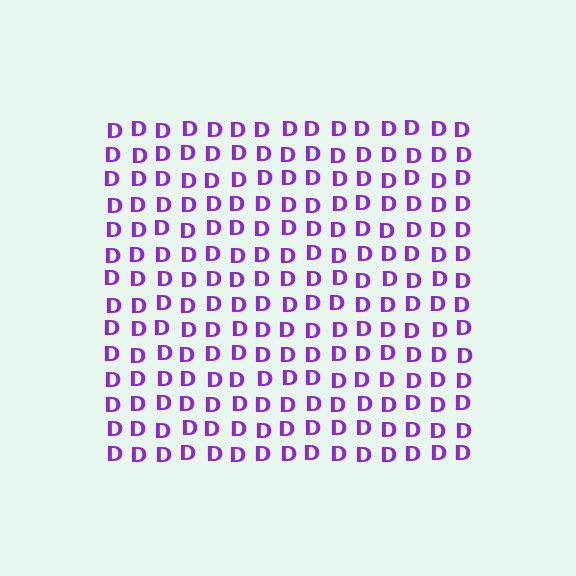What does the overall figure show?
The overall figure shows a square.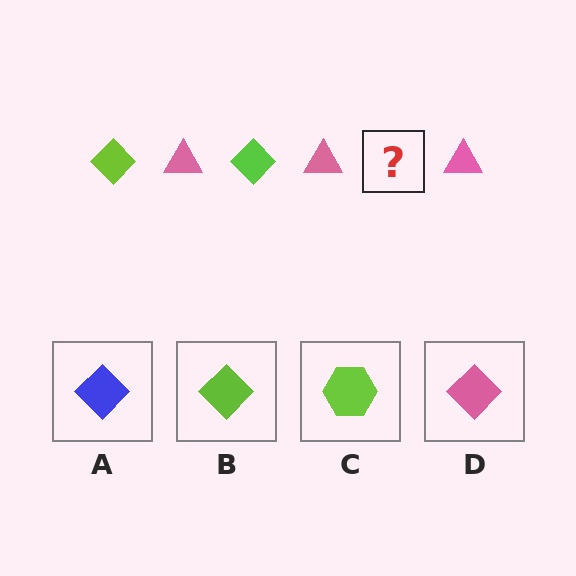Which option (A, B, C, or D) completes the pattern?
B.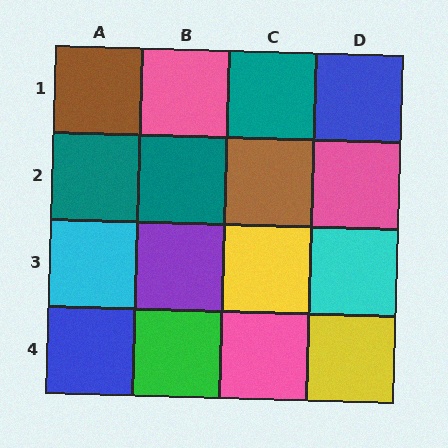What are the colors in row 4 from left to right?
Blue, green, pink, yellow.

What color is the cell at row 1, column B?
Pink.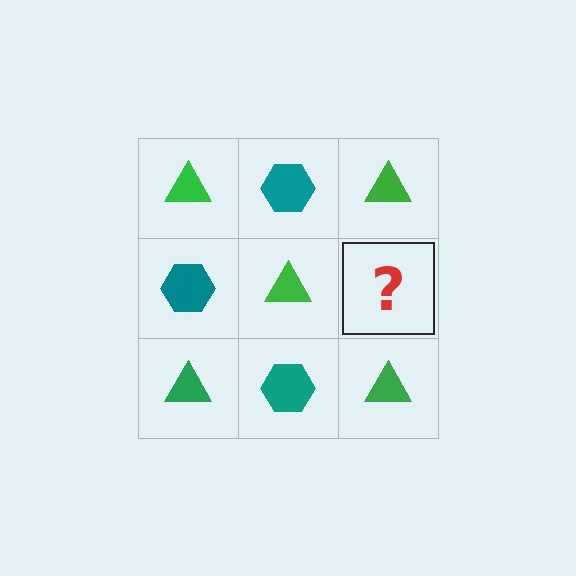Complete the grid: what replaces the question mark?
The question mark should be replaced with a teal hexagon.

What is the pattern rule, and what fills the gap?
The rule is that it alternates green triangle and teal hexagon in a checkerboard pattern. The gap should be filled with a teal hexagon.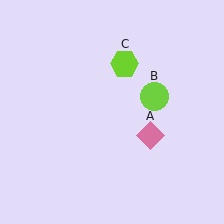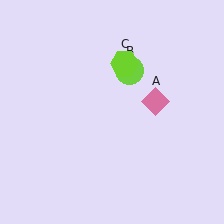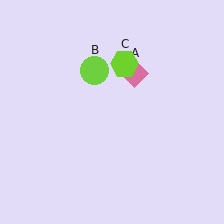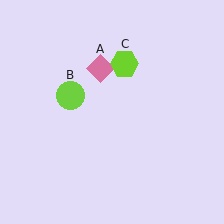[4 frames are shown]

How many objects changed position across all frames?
2 objects changed position: pink diamond (object A), lime circle (object B).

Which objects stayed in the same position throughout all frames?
Lime hexagon (object C) remained stationary.